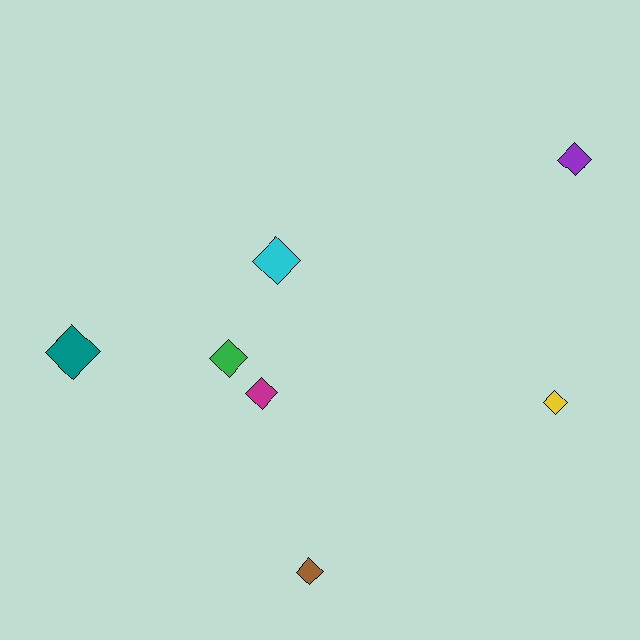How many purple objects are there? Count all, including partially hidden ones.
There is 1 purple object.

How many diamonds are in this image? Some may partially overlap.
There are 7 diamonds.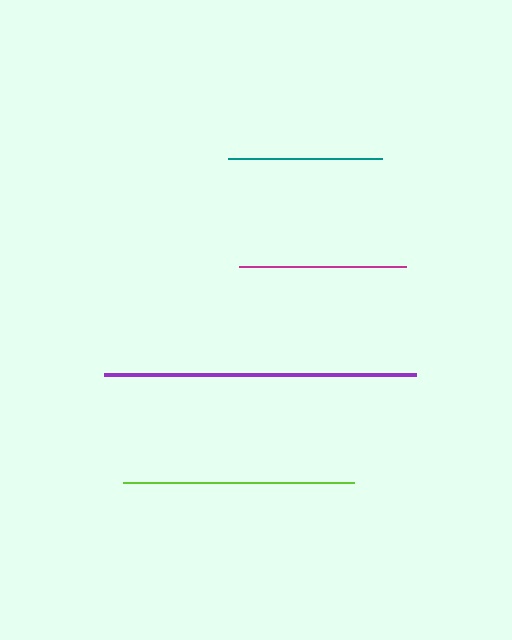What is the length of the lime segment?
The lime segment is approximately 230 pixels long.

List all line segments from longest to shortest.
From longest to shortest: purple, lime, magenta, teal.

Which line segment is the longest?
The purple line is the longest at approximately 312 pixels.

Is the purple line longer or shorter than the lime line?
The purple line is longer than the lime line.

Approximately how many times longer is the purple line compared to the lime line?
The purple line is approximately 1.4 times the length of the lime line.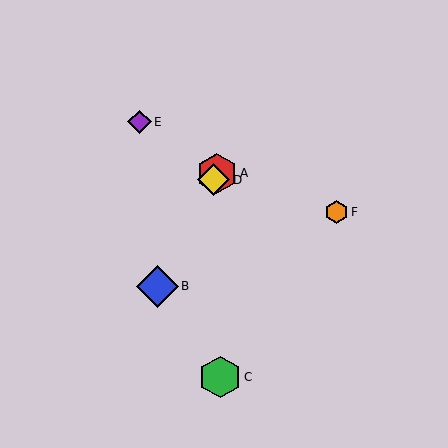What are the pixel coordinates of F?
Object F is at (336, 212).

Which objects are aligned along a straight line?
Objects A, B, D are aligned along a straight line.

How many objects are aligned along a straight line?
3 objects (A, B, D) are aligned along a straight line.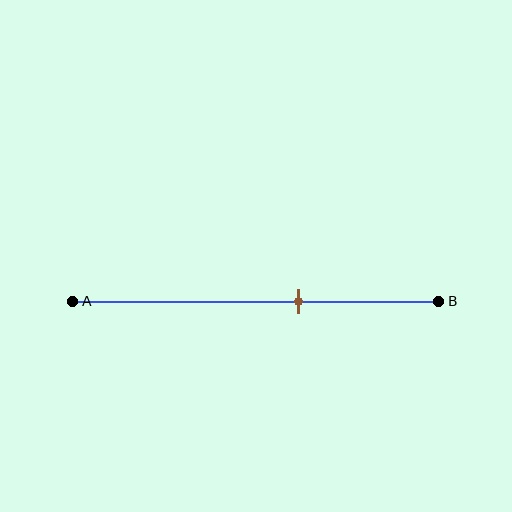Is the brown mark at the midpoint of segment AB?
No, the mark is at about 60% from A, not at the 50% midpoint.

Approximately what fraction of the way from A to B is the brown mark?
The brown mark is approximately 60% of the way from A to B.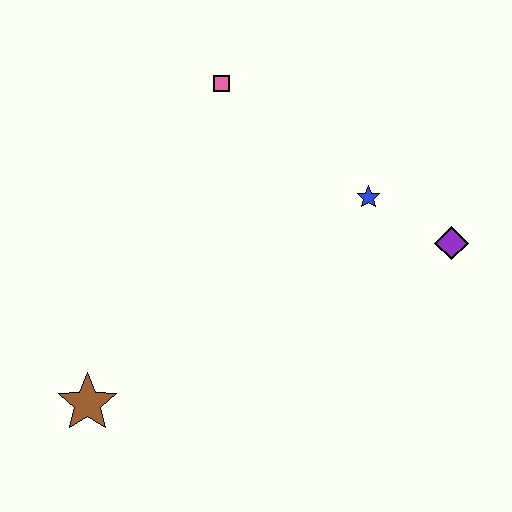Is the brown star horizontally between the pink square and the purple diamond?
No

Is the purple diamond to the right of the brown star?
Yes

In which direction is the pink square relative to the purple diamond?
The pink square is to the left of the purple diamond.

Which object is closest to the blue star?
The purple diamond is closest to the blue star.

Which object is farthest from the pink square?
The brown star is farthest from the pink square.